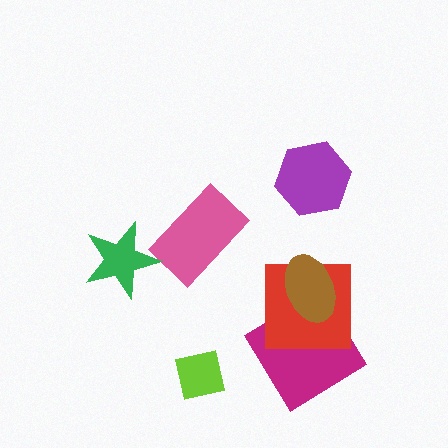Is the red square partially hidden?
Yes, it is partially covered by another shape.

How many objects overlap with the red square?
2 objects overlap with the red square.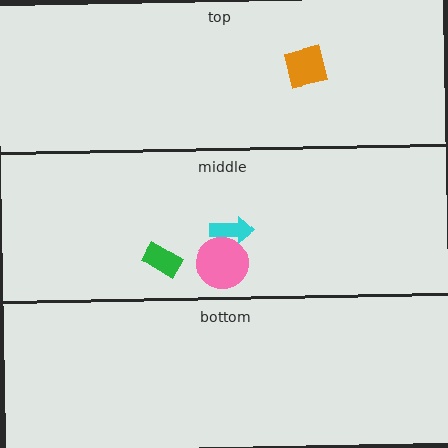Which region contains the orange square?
The top region.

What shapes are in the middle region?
The pink circle, the cyan arrow, the green rectangle.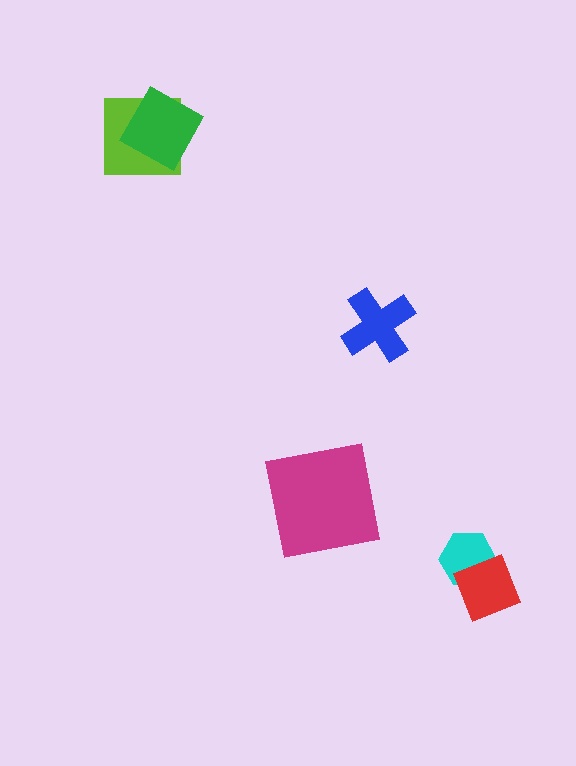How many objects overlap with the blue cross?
0 objects overlap with the blue cross.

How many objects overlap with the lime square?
1 object overlaps with the lime square.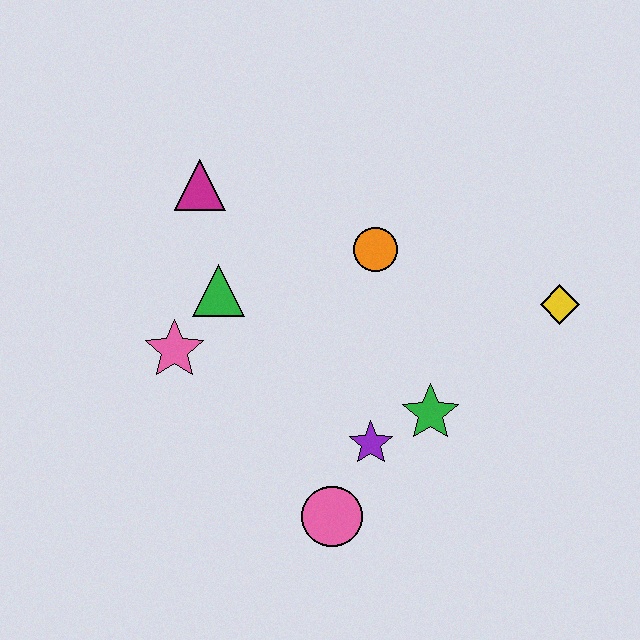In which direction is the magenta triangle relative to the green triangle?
The magenta triangle is above the green triangle.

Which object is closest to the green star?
The purple star is closest to the green star.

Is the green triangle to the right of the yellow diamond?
No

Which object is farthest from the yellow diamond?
The pink star is farthest from the yellow diamond.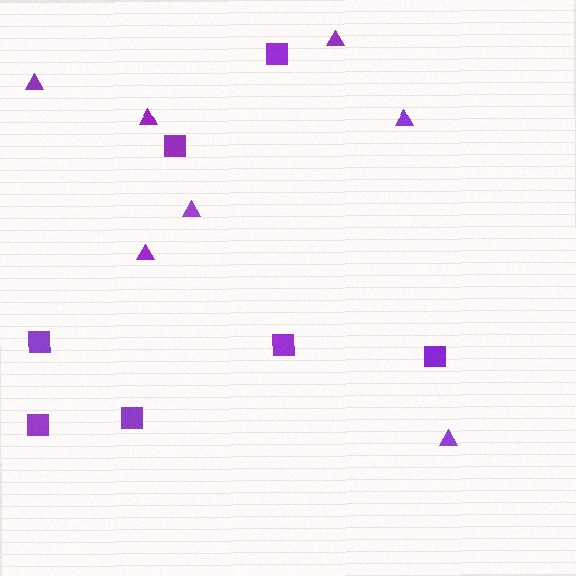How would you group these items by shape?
There are 2 groups: one group of squares (7) and one group of triangles (7).